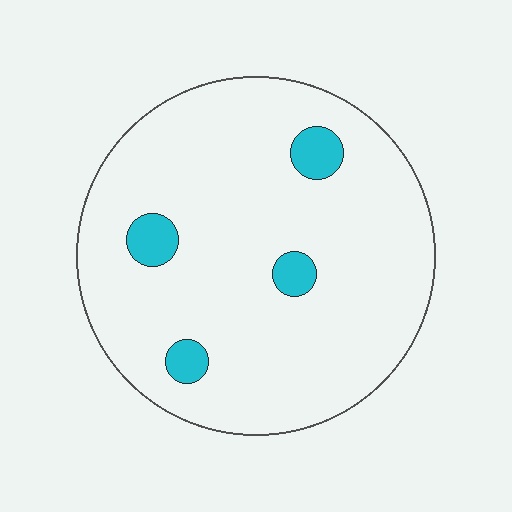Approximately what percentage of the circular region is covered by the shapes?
Approximately 10%.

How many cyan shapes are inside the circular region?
4.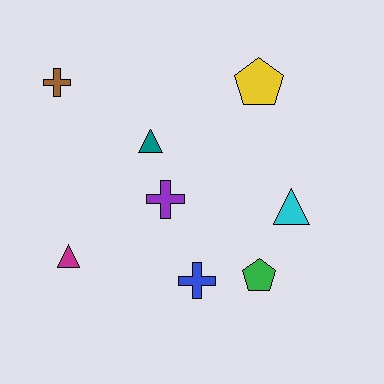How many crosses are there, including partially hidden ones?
There are 3 crosses.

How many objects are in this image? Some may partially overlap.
There are 8 objects.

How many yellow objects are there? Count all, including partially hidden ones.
There is 1 yellow object.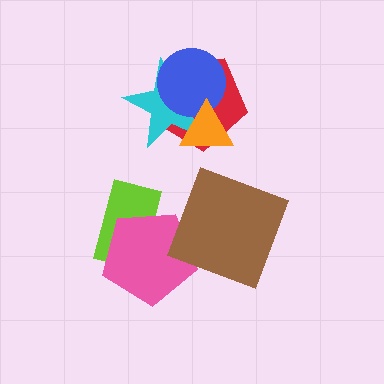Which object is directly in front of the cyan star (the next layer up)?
The blue circle is directly in front of the cyan star.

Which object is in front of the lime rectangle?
The pink pentagon is in front of the lime rectangle.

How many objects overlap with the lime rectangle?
1 object overlaps with the lime rectangle.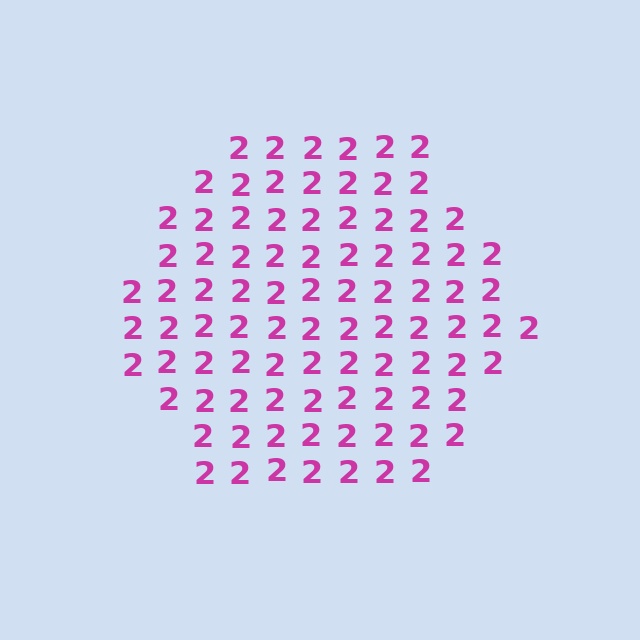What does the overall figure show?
The overall figure shows a hexagon.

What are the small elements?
The small elements are digit 2's.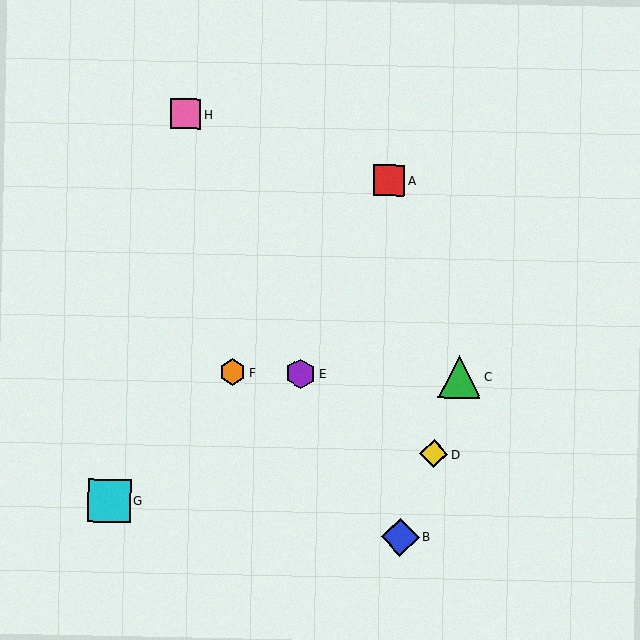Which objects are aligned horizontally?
Objects C, E, F are aligned horizontally.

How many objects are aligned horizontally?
3 objects (C, E, F) are aligned horizontally.